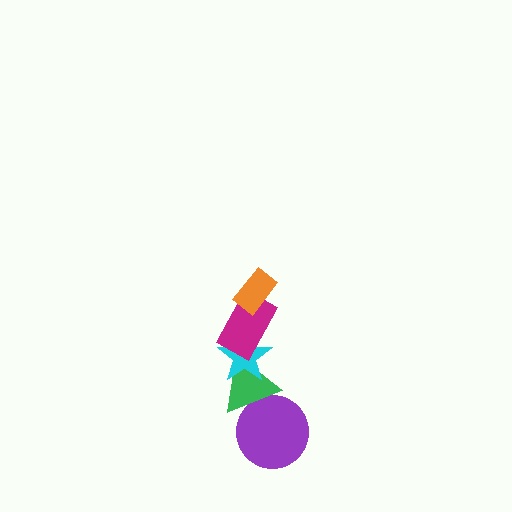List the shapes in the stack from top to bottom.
From top to bottom: the orange rectangle, the magenta rectangle, the cyan star, the green triangle, the purple circle.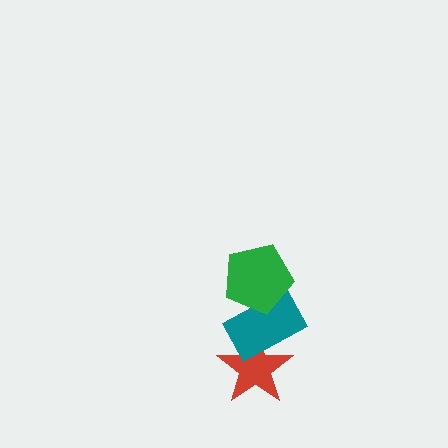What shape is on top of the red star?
The teal rectangle is on top of the red star.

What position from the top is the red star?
The red star is 3rd from the top.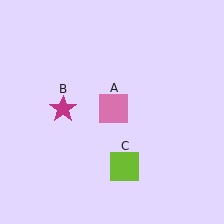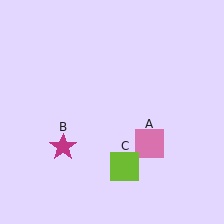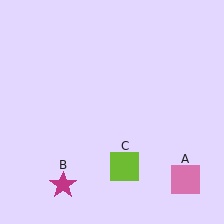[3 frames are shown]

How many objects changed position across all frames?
2 objects changed position: pink square (object A), magenta star (object B).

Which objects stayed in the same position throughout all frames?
Lime square (object C) remained stationary.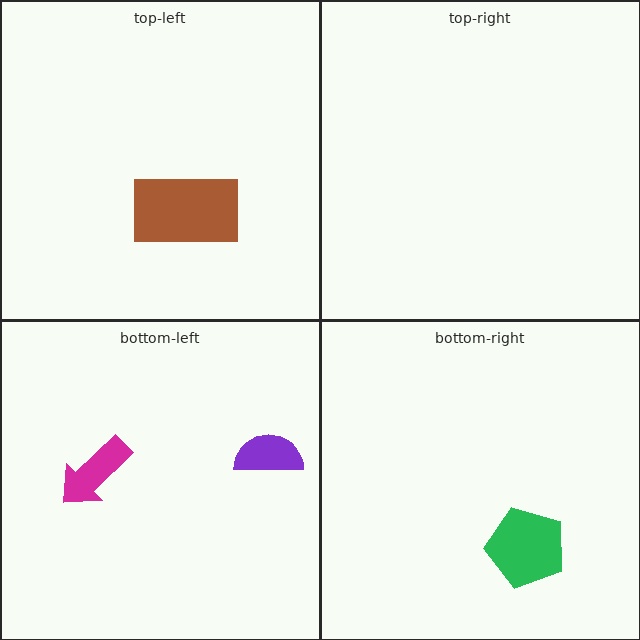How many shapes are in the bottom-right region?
1.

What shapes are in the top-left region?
The brown rectangle.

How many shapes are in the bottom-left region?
2.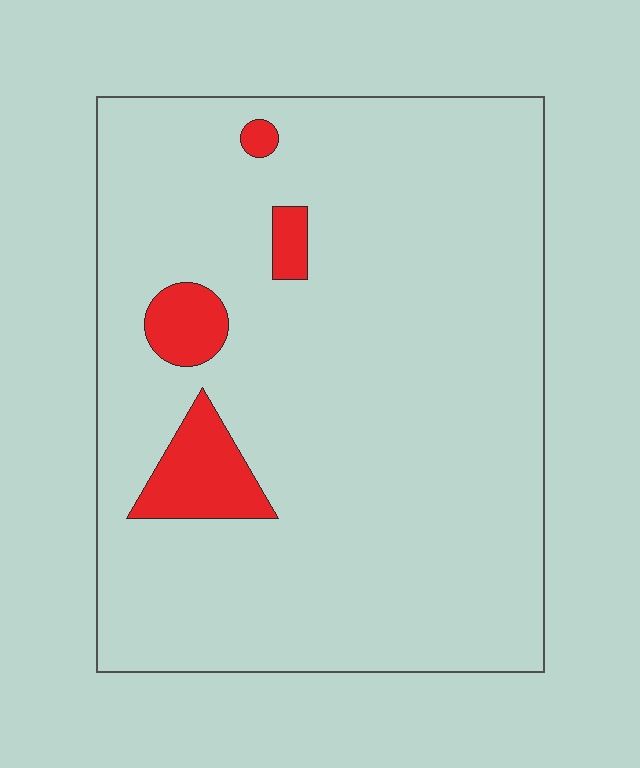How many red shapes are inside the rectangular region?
4.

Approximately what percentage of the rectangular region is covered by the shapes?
Approximately 10%.